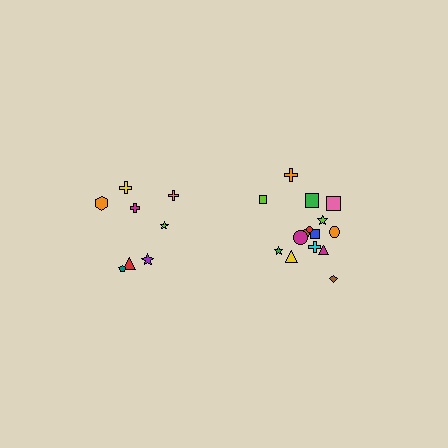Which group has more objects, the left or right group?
The right group.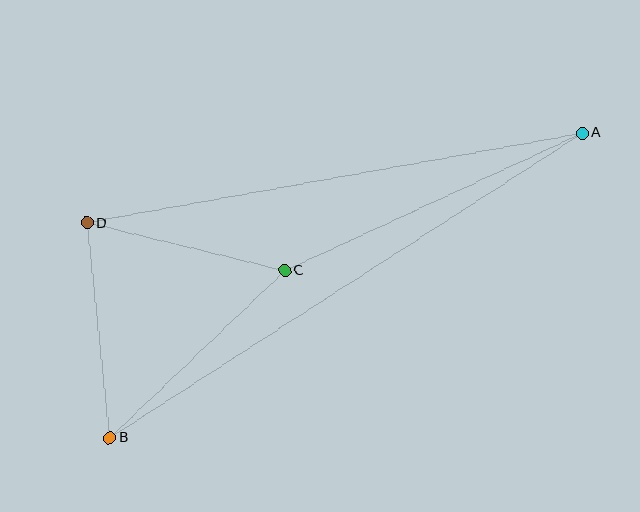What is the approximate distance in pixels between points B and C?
The distance between B and C is approximately 242 pixels.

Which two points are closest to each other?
Points C and D are closest to each other.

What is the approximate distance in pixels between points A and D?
The distance between A and D is approximately 503 pixels.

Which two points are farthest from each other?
Points A and B are farthest from each other.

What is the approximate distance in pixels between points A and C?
The distance between A and C is approximately 328 pixels.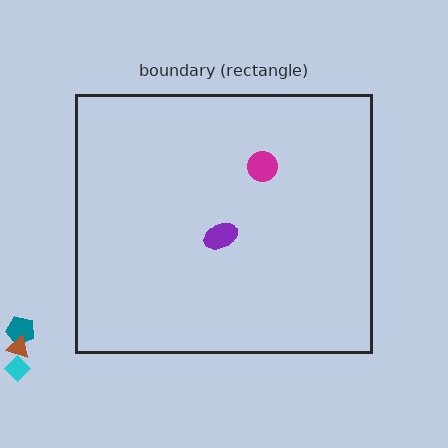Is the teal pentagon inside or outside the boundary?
Outside.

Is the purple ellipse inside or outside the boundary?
Inside.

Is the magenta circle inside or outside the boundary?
Inside.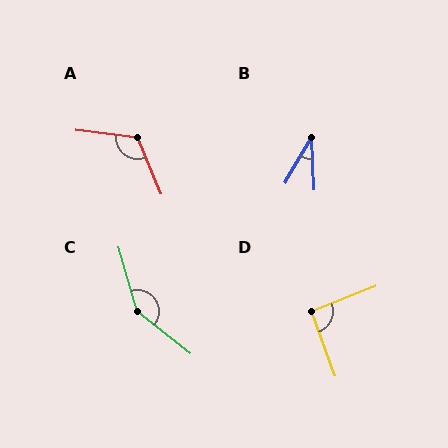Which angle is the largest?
C, at approximately 145 degrees.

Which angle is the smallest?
B, at approximately 33 degrees.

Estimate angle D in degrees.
Approximately 91 degrees.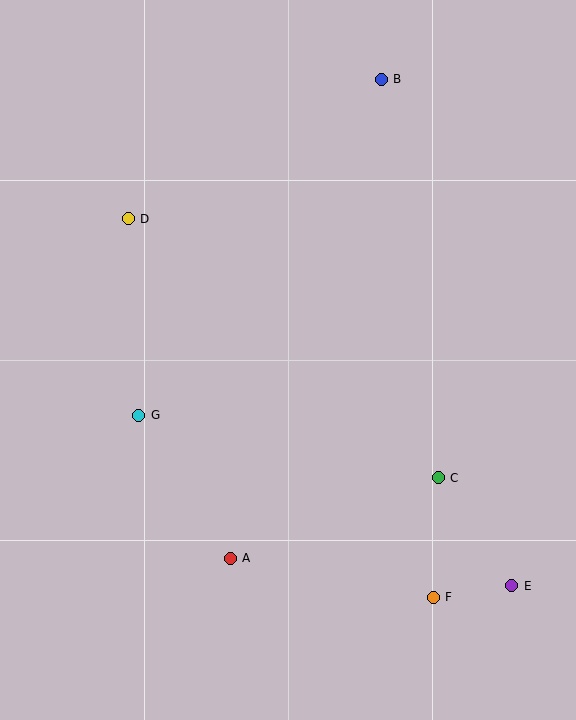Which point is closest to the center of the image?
Point G at (139, 415) is closest to the center.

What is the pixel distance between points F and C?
The distance between F and C is 120 pixels.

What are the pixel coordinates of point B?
Point B is at (381, 79).